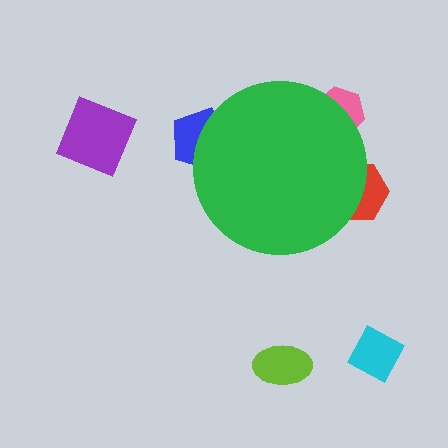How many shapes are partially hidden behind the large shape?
3 shapes are partially hidden.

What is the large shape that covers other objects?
A green circle.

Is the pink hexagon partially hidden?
Yes, the pink hexagon is partially hidden behind the green circle.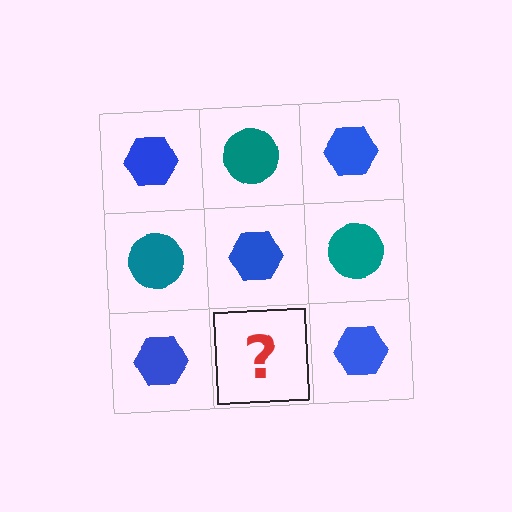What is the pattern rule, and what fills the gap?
The rule is that it alternates blue hexagon and teal circle in a checkerboard pattern. The gap should be filled with a teal circle.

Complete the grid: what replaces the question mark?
The question mark should be replaced with a teal circle.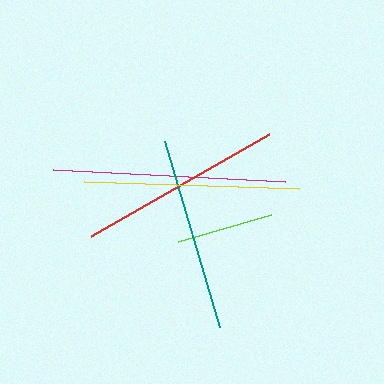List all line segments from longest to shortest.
From longest to shortest: magenta, yellow, red, teal, lime.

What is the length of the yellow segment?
The yellow segment is approximately 215 pixels long.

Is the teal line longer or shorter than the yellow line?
The yellow line is longer than the teal line.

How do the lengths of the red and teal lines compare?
The red and teal lines are approximately the same length.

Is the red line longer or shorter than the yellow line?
The yellow line is longer than the red line.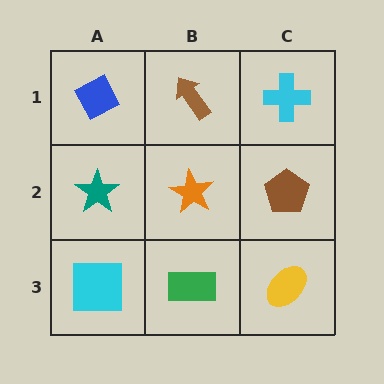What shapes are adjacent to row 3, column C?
A brown pentagon (row 2, column C), a green rectangle (row 3, column B).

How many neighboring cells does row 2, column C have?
3.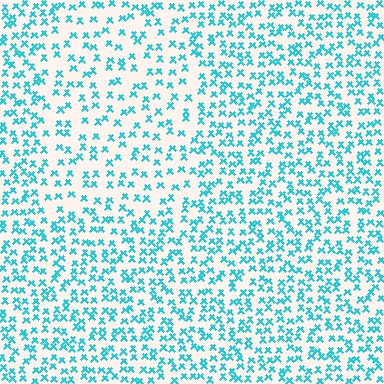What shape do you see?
I see a rectangle.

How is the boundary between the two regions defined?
The boundary is defined by a change in element density (approximately 1.7x ratio). All elements are the same color, size, and shape.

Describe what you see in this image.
The image contains small cyan elements arranged at two different densities. A rectangle-shaped region is visible where the elements are less densely packed than the surrounding area.